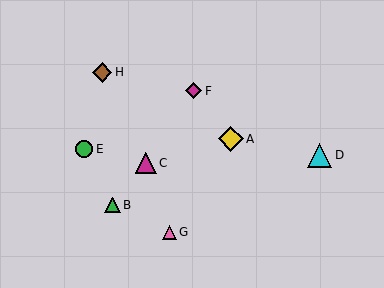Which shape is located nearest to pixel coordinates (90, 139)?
The green circle (labeled E) at (84, 149) is nearest to that location.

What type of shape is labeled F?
Shape F is a magenta diamond.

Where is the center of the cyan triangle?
The center of the cyan triangle is at (320, 155).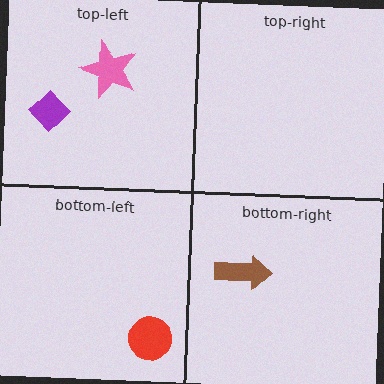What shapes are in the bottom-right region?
The brown arrow.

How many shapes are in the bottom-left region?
1.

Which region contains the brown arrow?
The bottom-right region.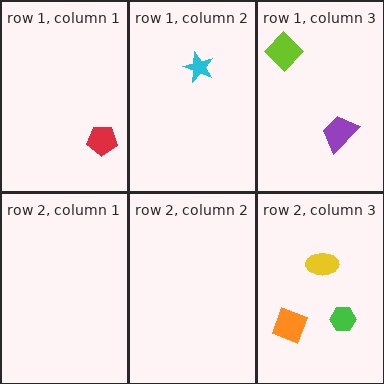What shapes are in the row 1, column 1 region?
The red pentagon.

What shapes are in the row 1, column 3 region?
The purple trapezoid, the lime diamond.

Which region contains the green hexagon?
The row 2, column 3 region.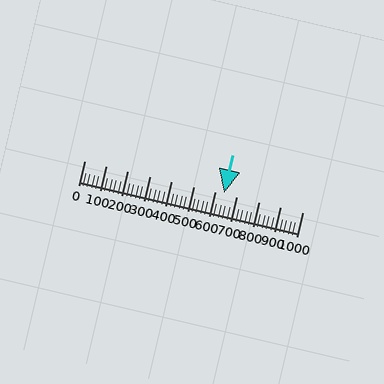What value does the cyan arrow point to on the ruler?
The cyan arrow points to approximately 640.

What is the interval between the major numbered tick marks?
The major tick marks are spaced 100 units apart.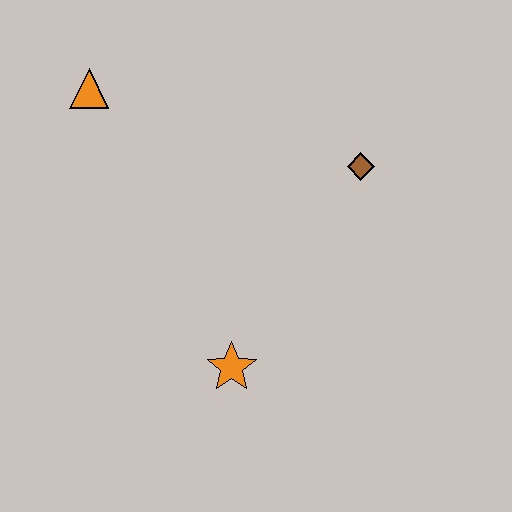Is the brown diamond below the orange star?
No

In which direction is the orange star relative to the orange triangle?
The orange star is below the orange triangle.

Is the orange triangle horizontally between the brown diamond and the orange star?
No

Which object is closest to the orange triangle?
The brown diamond is closest to the orange triangle.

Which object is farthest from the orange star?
The orange triangle is farthest from the orange star.